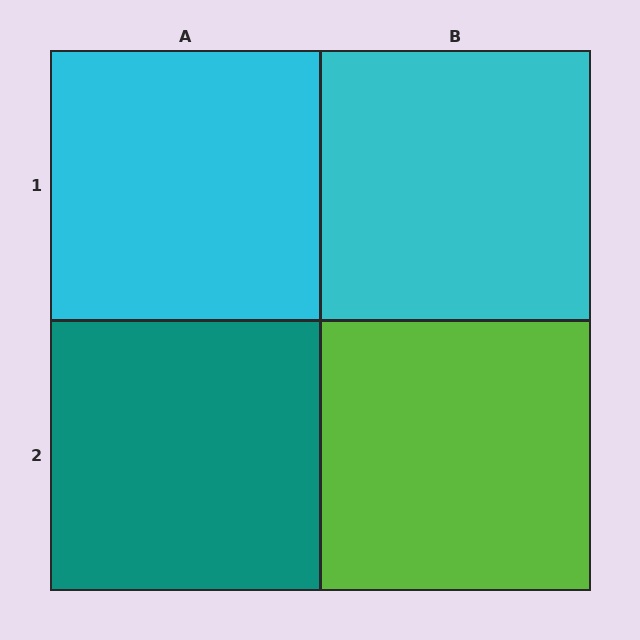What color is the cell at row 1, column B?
Cyan.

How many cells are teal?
1 cell is teal.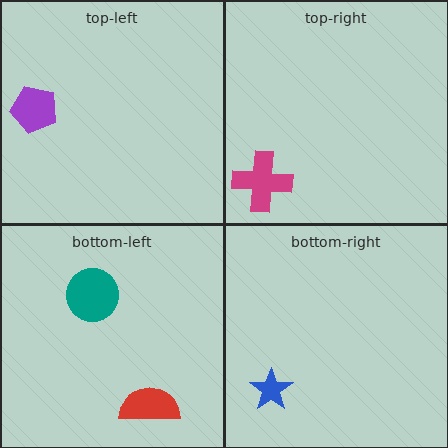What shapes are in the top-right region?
The magenta cross.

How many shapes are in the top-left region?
1.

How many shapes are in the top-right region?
1.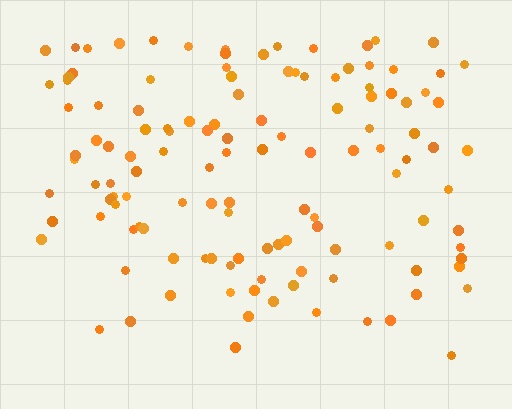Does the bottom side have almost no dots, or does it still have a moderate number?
Still a moderate number, just noticeably fewer than the top.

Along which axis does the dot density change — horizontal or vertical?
Vertical.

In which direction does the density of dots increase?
From bottom to top, with the top side densest.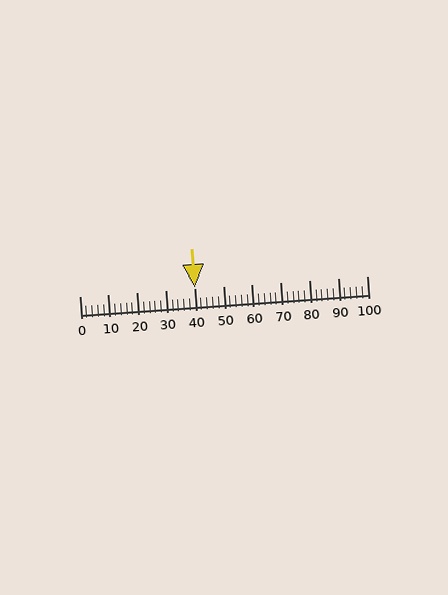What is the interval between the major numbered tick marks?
The major tick marks are spaced 10 units apart.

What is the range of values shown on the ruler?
The ruler shows values from 0 to 100.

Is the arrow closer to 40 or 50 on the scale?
The arrow is closer to 40.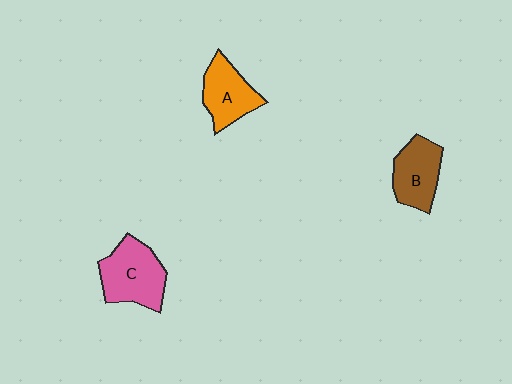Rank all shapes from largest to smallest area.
From largest to smallest: C (pink), B (brown), A (orange).